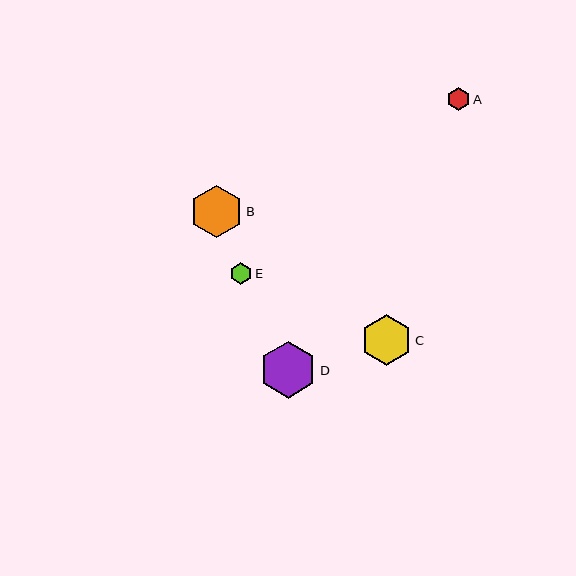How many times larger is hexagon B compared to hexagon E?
Hexagon B is approximately 2.4 times the size of hexagon E.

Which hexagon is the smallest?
Hexagon E is the smallest with a size of approximately 21 pixels.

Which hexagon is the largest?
Hexagon D is the largest with a size of approximately 57 pixels.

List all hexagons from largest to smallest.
From largest to smallest: D, B, C, A, E.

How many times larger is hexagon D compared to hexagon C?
Hexagon D is approximately 1.1 times the size of hexagon C.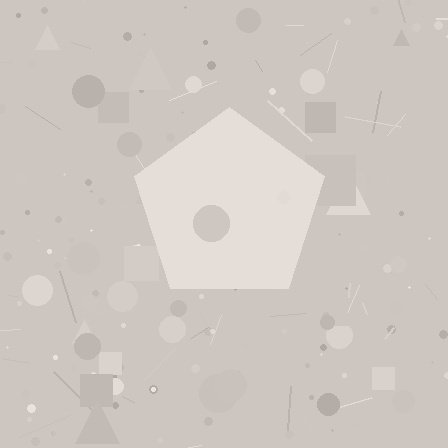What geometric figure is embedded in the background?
A pentagon is embedded in the background.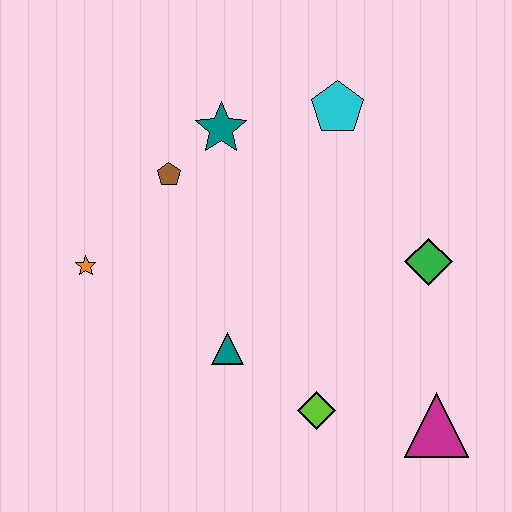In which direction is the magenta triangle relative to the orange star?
The magenta triangle is to the right of the orange star.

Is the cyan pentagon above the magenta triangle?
Yes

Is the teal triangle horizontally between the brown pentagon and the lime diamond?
Yes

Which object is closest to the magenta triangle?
The lime diamond is closest to the magenta triangle.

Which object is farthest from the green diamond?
The orange star is farthest from the green diamond.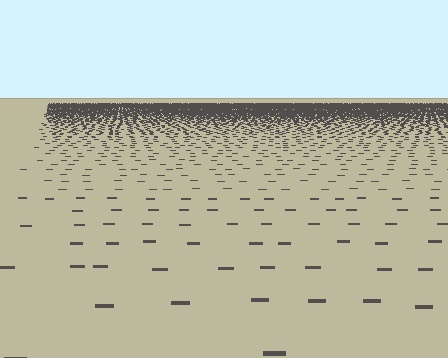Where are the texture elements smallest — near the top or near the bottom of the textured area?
Near the top.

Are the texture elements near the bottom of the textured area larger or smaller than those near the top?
Larger. Near the bottom, elements are closer to the viewer and appear at a bigger on-screen size.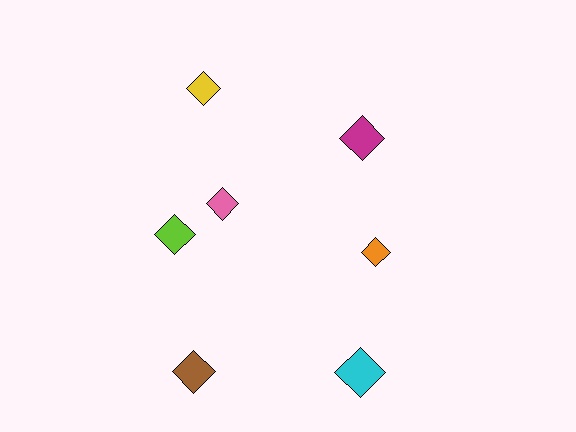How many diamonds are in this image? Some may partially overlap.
There are 7 diamonds.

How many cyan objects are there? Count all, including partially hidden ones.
There is 1 cyan object.